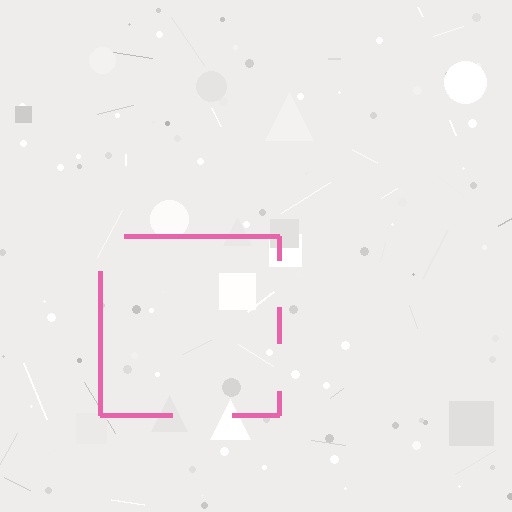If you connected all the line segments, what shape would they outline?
They would outline a square.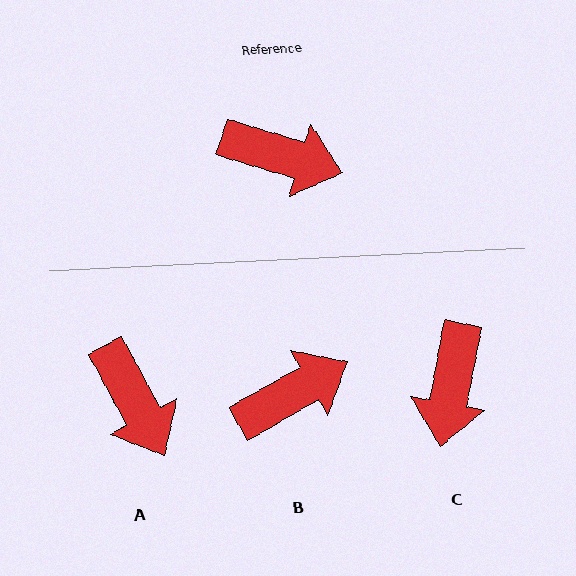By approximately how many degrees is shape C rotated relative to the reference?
Approximately 84 degrees clockwise.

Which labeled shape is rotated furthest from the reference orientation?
C, about 84 degrees away.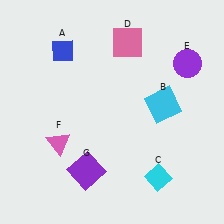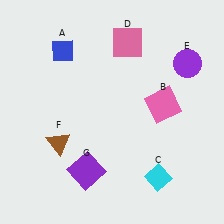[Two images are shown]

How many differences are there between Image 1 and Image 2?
There are 2 differences between the two images.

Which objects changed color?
B changed from cyan to pink. F changed from pink to brown.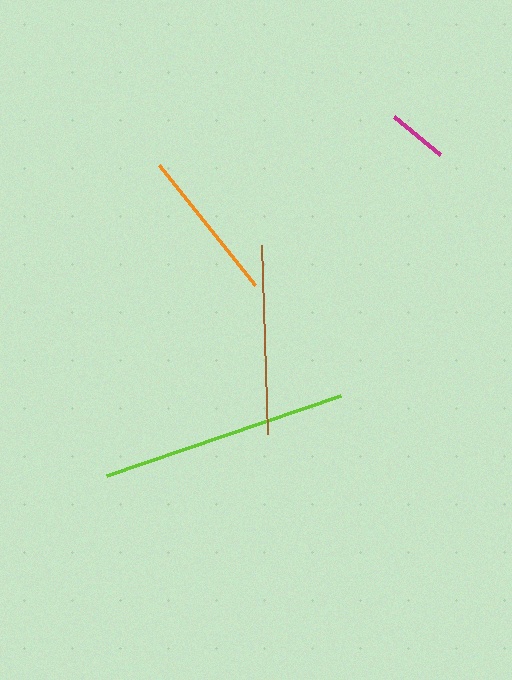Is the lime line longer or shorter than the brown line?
The lime line is longer than the brown line.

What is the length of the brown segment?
The brown segment is approximately 189 pixels long.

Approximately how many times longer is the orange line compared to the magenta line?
The orange line is approximately 2.6 times the length of the magenta line.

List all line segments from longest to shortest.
From longest to shortest: lime, brown, orange, magenta.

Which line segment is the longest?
The lime line is the longest at approximately 247 pixels.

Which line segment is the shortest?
The magenta line is the shortest at approximately 60 pixels.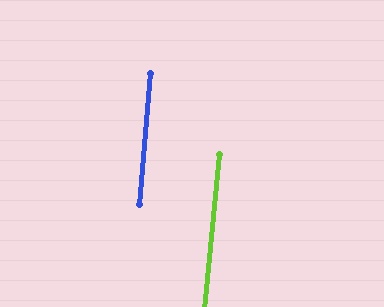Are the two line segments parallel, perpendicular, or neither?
Parallel — their directions differ by only 0.8°.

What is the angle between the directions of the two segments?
Approximately 1 degree.